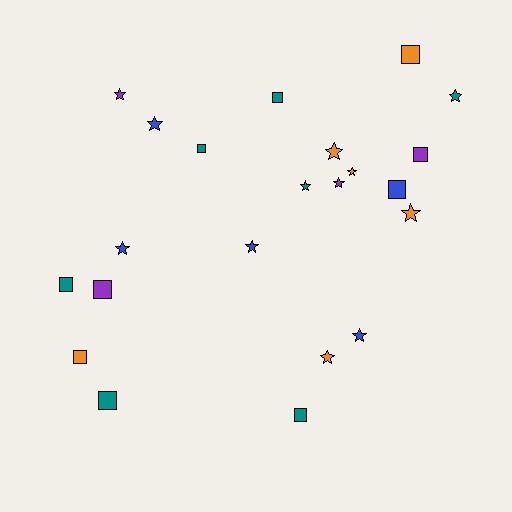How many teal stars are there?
There are 2 teal stars.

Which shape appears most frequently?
Star, with 12 objects.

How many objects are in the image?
There are 22 objects.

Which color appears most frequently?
Teal, with 7 objects.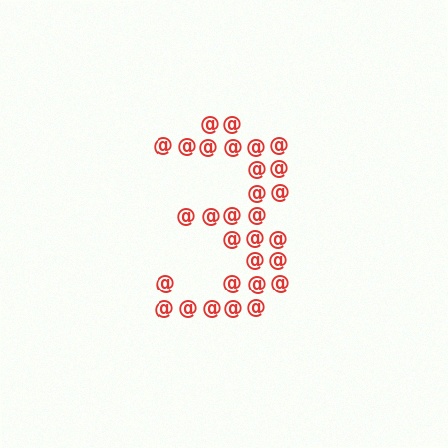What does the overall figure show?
The overall figure shows the digit 3.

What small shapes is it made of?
It is made of small at signs.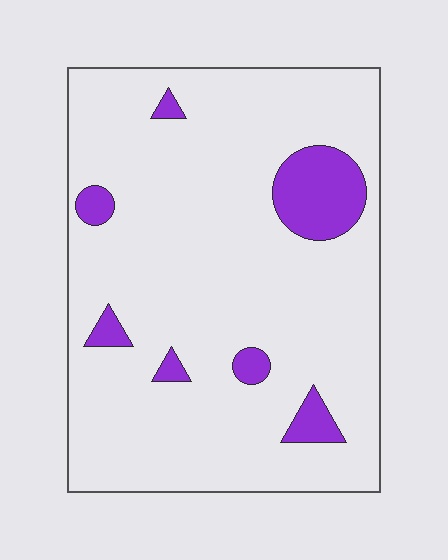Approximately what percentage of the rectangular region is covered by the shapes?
Approximately 10%.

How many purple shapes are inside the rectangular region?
7.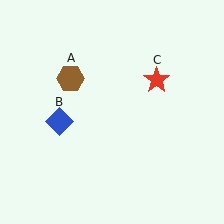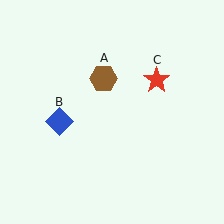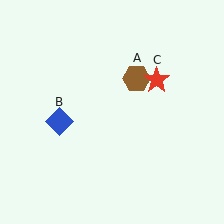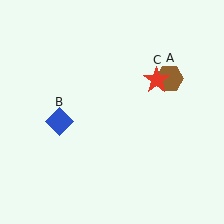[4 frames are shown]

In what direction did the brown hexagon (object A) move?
The brown hexagon (object A) moved right.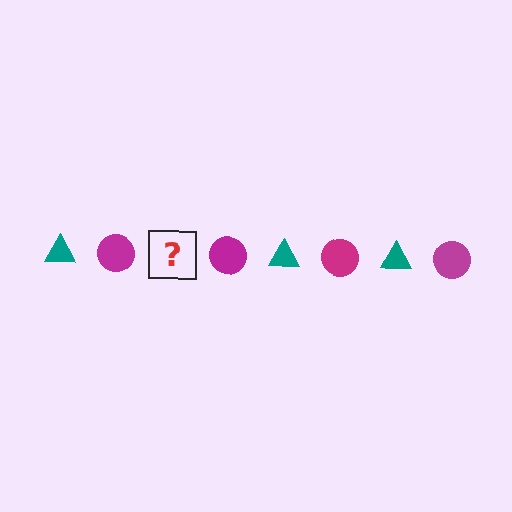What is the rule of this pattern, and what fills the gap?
The rule is that the pattern alternates between teal triangle and magenta circle. The gap should be filled with a teal triangle.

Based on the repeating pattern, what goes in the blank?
The blank should be a teal triangle.